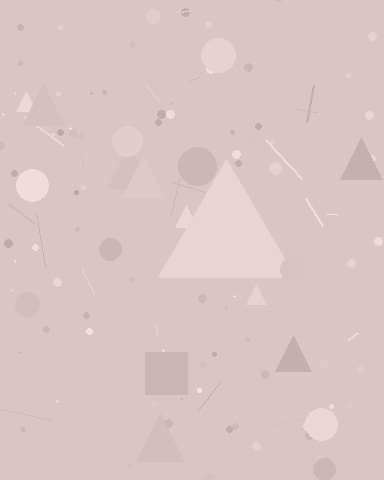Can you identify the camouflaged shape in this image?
The camouflaged shape is a triangle.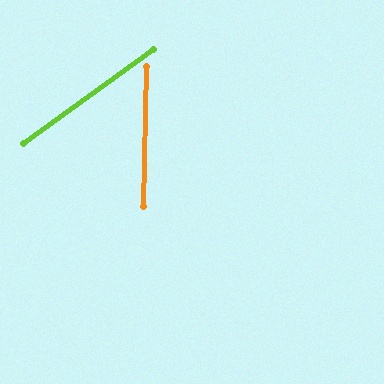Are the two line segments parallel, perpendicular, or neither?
Neither parallel nor perpendicular — they differ by about 53°.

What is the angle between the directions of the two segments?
Approximately 53 degrees.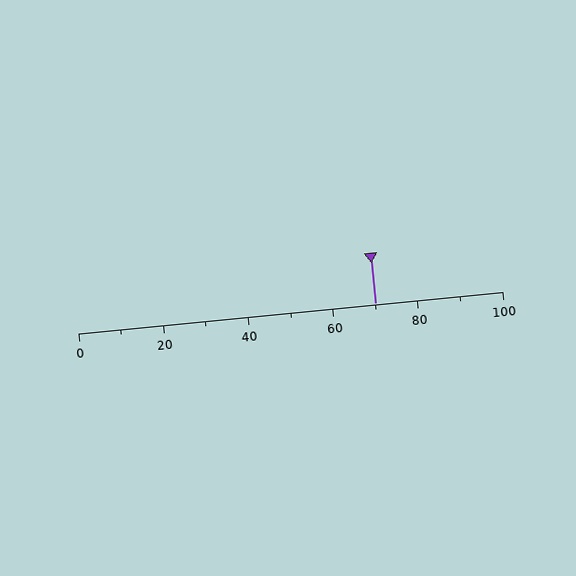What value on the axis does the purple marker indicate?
The marker indicates approximately 70.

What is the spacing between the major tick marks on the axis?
The major ticks are spaced 20 apart.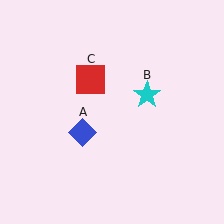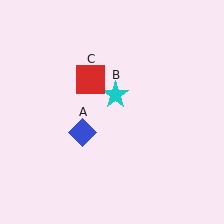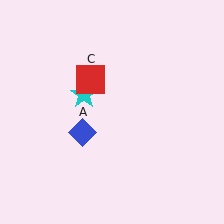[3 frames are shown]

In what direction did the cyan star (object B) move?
The cyan star (object B) moved left.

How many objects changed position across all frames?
1 object changed position: cyan star (object B).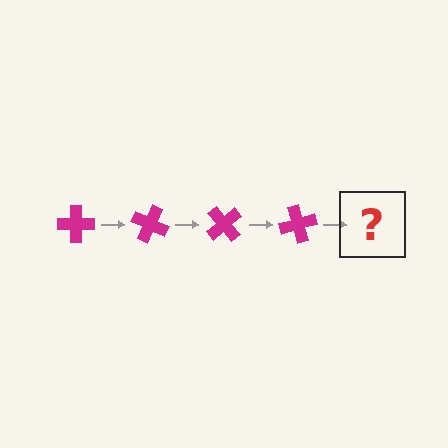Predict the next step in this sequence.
The next step is a magenta cross rotated 100 degrees.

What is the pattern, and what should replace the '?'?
The pattern is that the cross rotates 25 degrees each step. The '?' should be a magenta cross rotated 100 degrees.